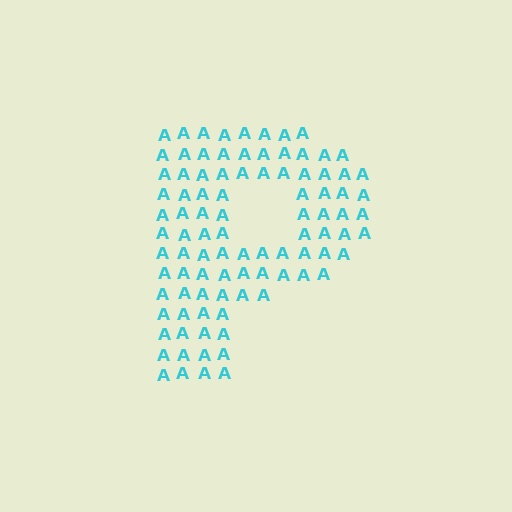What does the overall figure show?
The overall figure shows the letter P.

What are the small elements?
The small elements are letter A's.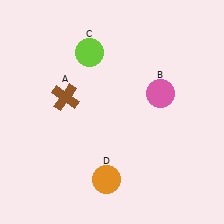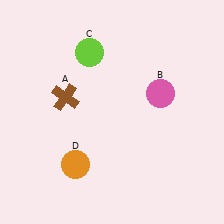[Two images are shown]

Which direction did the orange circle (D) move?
The orange circle (D) moved left.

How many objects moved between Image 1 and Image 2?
1 object moved between the two images.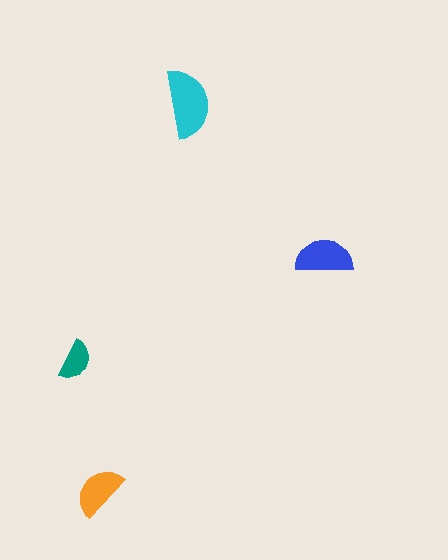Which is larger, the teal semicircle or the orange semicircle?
The orange one.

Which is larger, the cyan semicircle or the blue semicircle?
The cyan one.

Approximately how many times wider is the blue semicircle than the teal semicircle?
About 1.5 times wider.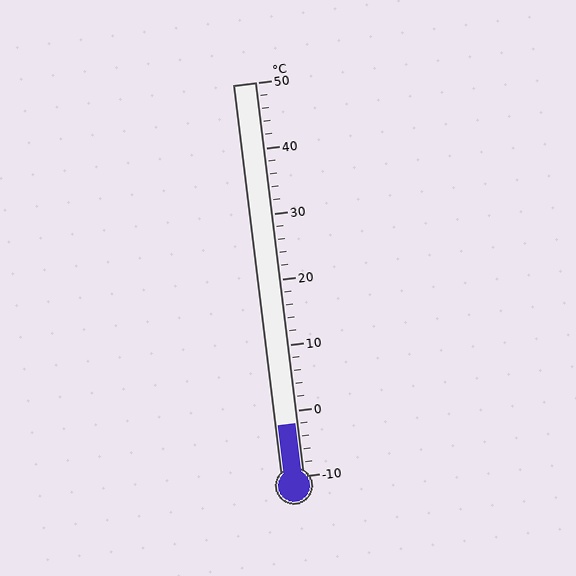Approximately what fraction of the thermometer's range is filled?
The thermometer is filled to approximately 15% of its range.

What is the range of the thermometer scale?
The thermometer scale ranges from -10°C to 50°C.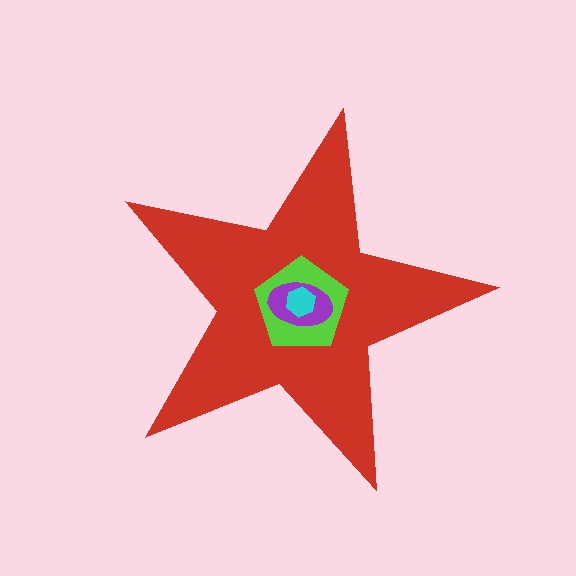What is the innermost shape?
The cyan hexagon.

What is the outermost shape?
The red star.